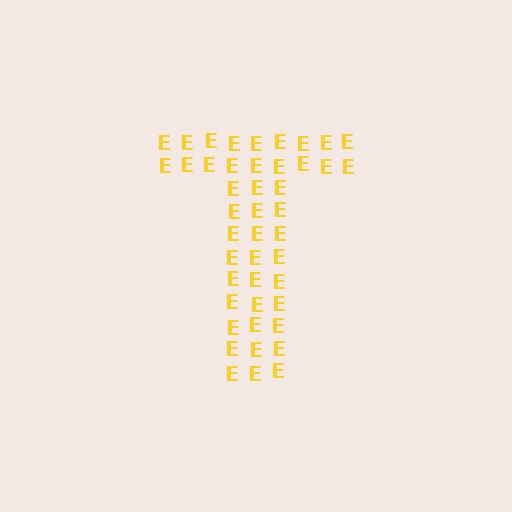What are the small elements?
The small elements are letter E's.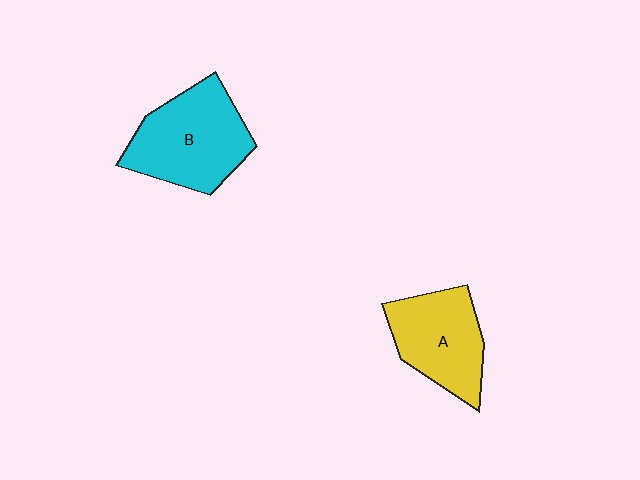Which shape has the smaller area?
Shape A (yellow).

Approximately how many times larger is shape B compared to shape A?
Approximately 1.2 times.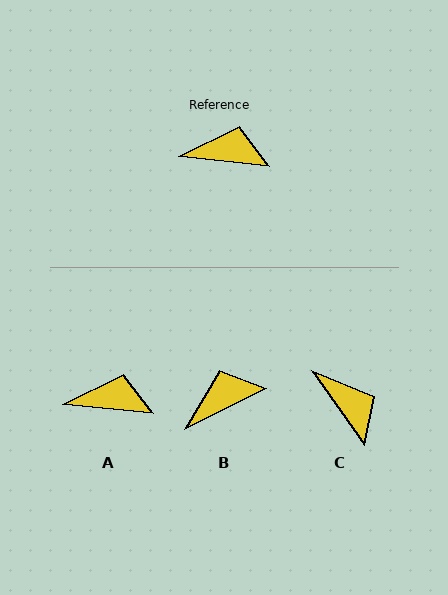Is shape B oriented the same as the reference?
No, it is off by about 33 degrees.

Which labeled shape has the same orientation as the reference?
A.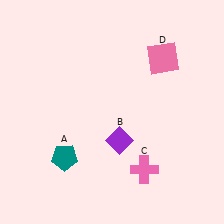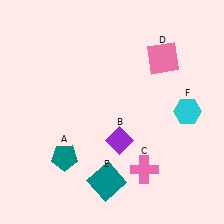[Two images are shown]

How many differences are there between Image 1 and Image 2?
There are 2 differences between the two images.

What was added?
A teal square (E), a cyan hexagon (F) were added in Image 2.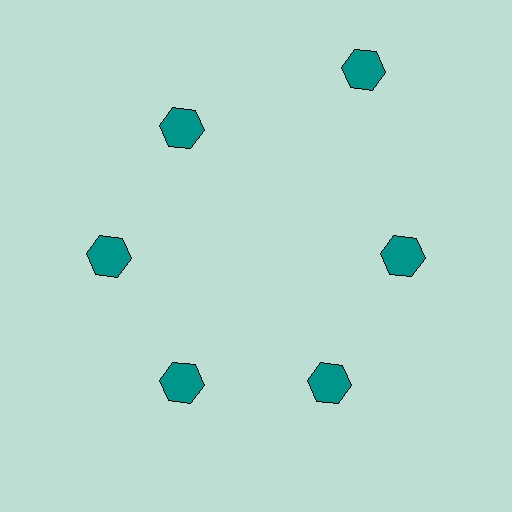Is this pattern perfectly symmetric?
No. The 6 teal hexagons are arranged in a ring, but one element near the 1 o'clock position is pushed outward from the center, breaking the 6-fold rotational symmetry.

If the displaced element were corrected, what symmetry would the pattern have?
It would have 6-fold rotational symmetry — the pattern would map onto itself every 60 degrees.